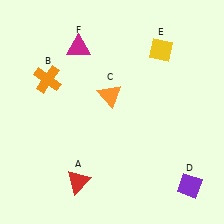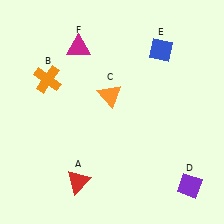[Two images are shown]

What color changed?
The diamond (E) changed from yellow in Image 1 to blue in Image 2.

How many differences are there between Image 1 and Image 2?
There is 1 difference between the two images.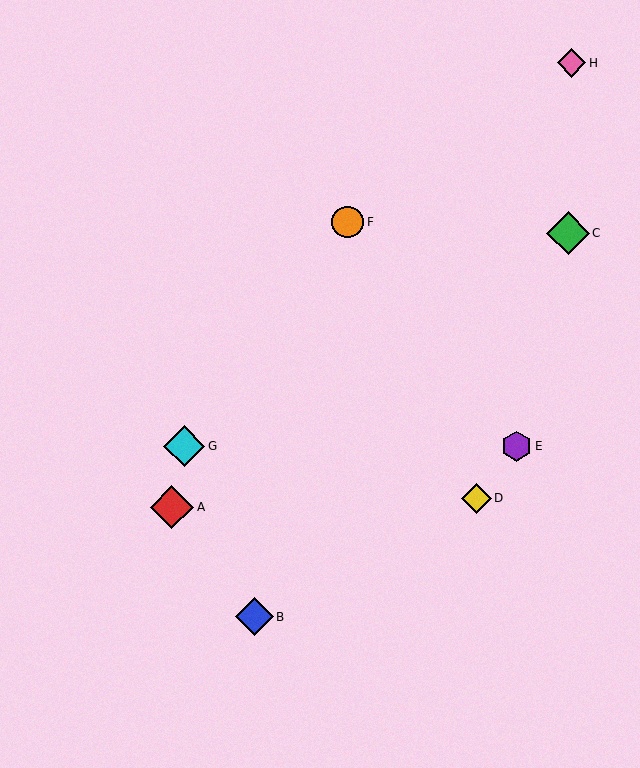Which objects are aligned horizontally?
Objects E, G are aligned horizontally.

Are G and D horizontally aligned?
No, G is at y≈446 and D is at y≈498.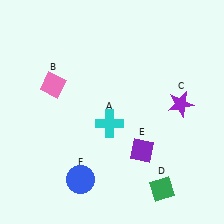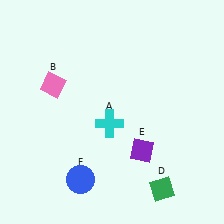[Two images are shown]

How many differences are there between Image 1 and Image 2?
There is 1 difference between the two images.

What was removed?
The purple star (C) was removed in Image 2.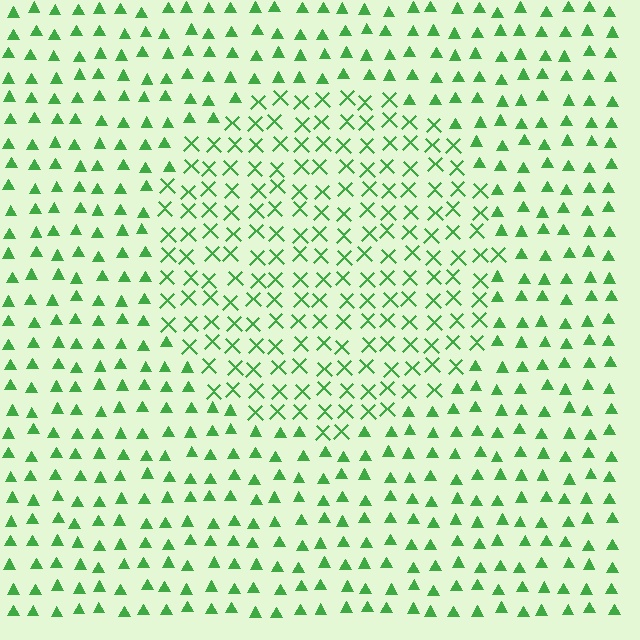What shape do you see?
I see a circle.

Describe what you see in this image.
The image is filled with small green elements arranged in a uniform grid. A circle-shaped region contains X marks, while the surrounding area contains triangles. The boundary is defined purely by the change in element shape.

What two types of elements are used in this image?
The image uses X marks inside the circle region and triangles outside it.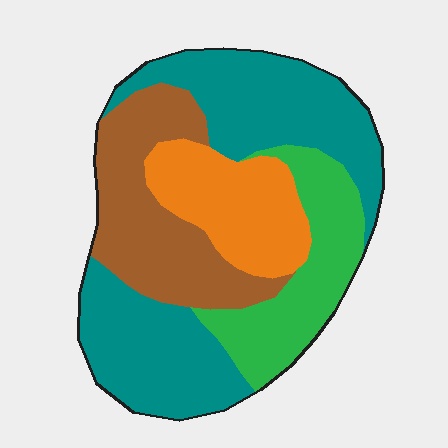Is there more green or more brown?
Brown.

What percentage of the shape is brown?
Brown covers roughly 25% of the shape.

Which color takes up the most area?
Teal, at roughly 40%.